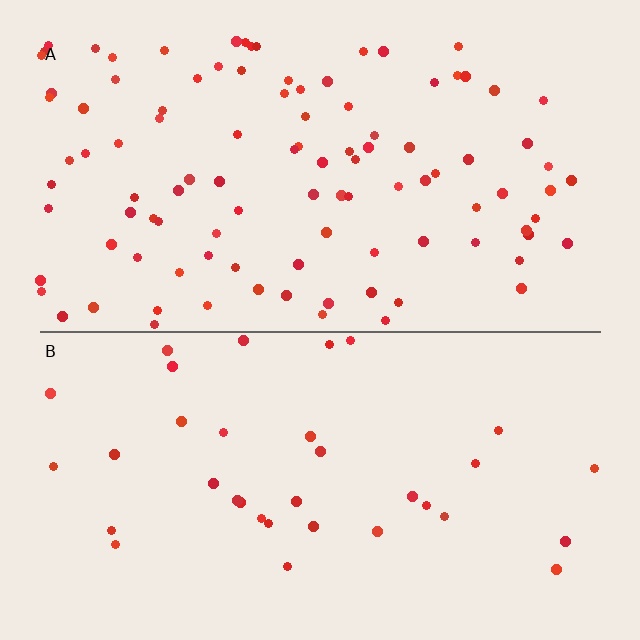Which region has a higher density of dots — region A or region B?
A (the top).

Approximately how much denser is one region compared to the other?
Approximately 2.9× — region A over region B.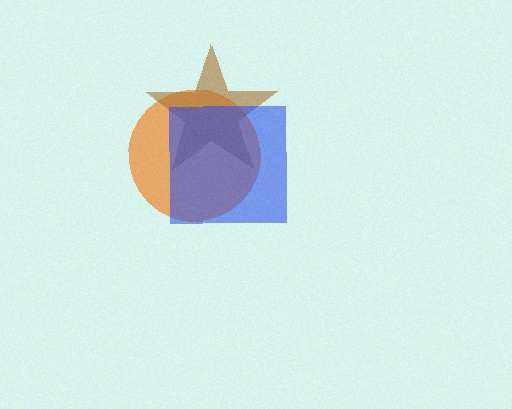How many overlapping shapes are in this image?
There are 3 overlapping shapes in the image.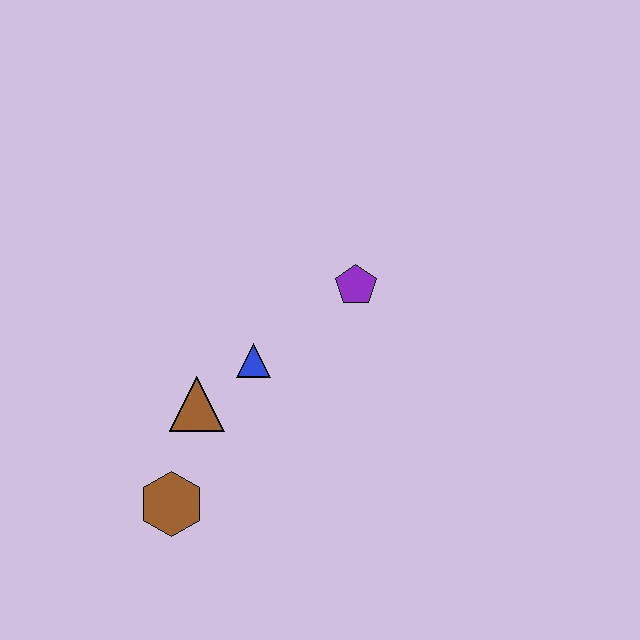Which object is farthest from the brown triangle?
The purple pentagon is farthest from the brown triangle.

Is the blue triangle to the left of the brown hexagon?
No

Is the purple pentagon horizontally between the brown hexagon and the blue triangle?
No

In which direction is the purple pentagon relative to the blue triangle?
The purple pentagon is to the right of the blue triangle.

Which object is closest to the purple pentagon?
The blue triangle is closest to the purple pentagon.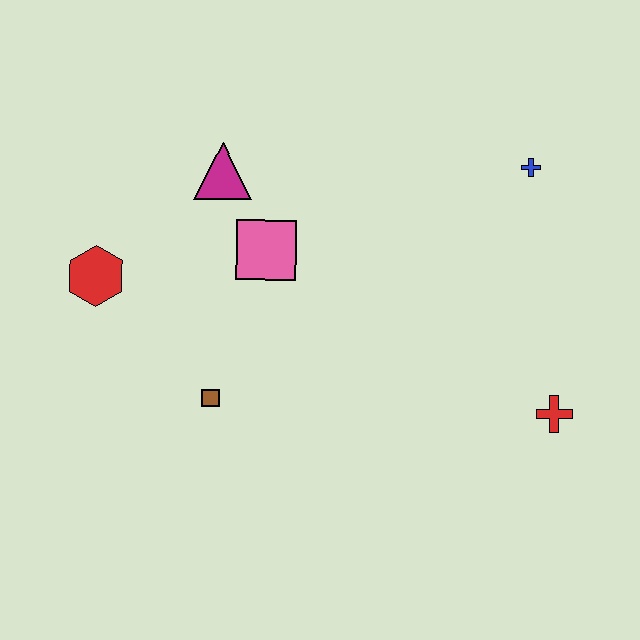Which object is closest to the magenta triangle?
The pink square is closest to the magenta triangle.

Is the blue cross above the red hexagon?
Yes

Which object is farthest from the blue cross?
The red hexagon is farthest from the blue cross.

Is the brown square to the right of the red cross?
No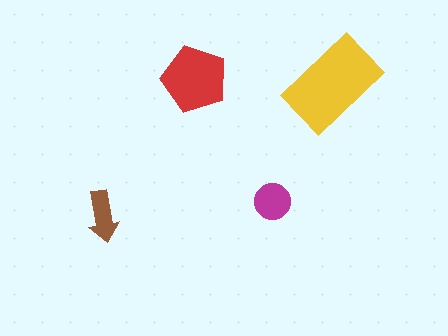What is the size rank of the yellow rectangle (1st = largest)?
1st.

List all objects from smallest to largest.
The brown arrow, the magenta circle, the red pentagon, the yellow rectangle.